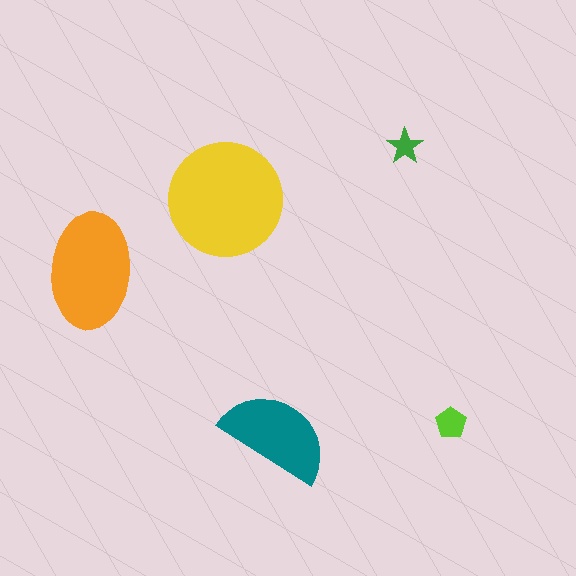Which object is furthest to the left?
The orange ellipse is leftmost.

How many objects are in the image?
There are 5 objects in the image.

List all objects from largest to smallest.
The yellow circle, the orange ellipse, the teal semicircle, the lime pentagon, the green star.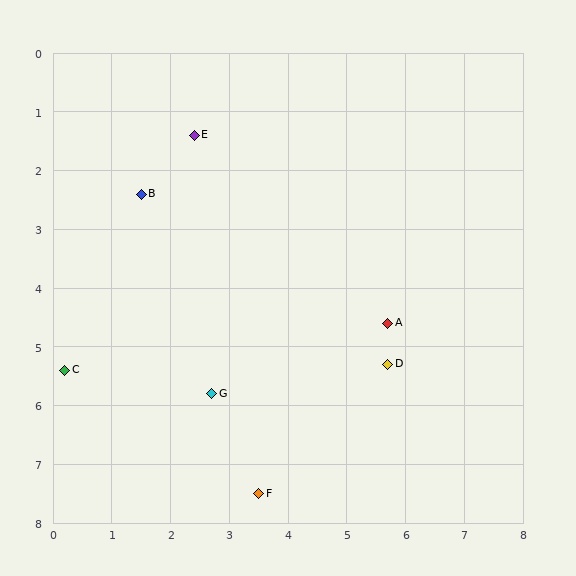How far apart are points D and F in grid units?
Points D and F are about 3.1 grid units apart.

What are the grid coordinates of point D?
Point D is at approximately (5.7, 5.3).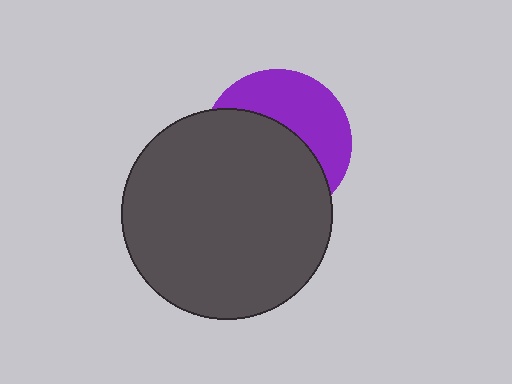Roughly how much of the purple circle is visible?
A small part of it is visible (roughly 42%).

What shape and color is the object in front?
The object in front is a dark gray circle.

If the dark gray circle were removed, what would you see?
You would see the complete purple circle.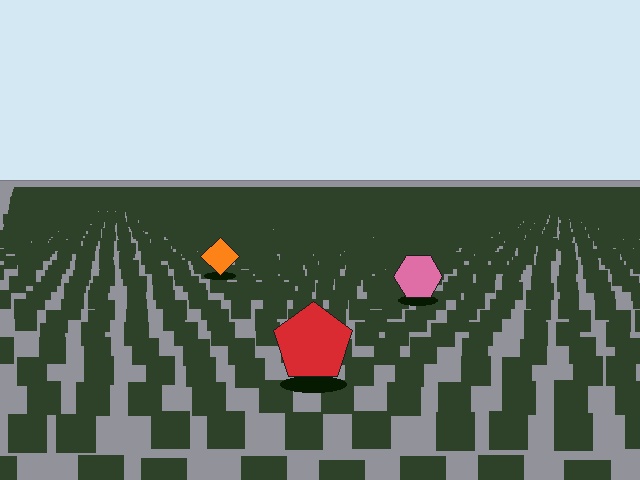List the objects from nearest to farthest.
From nearest to farthest: the red pentagon, the pink hexagon, the orange diamond.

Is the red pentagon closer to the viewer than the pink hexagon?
Yes. The red pentagon is closer — you can tell from the texture gradient: the ground texture is coarser near it.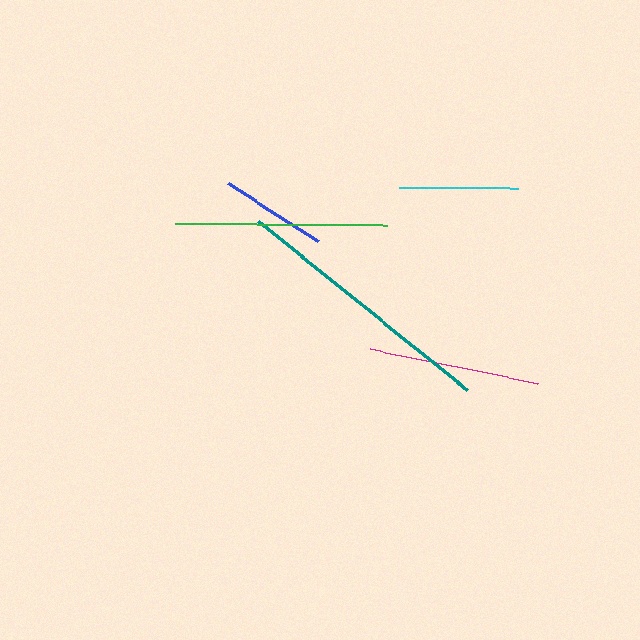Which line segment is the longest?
The teal line is the longest at approximately 270 pixels.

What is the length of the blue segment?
The blue segment is approximately 106 pixels long.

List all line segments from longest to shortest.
From longest to shortest: teal, green, magenta, cyan, blue.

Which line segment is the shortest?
The blue line is the shortest at approximately 106 pixels.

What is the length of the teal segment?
The teal segment is approximately 270 pixels long.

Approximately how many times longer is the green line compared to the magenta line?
The green line is approximately 1.2 times the length of the magenta line.